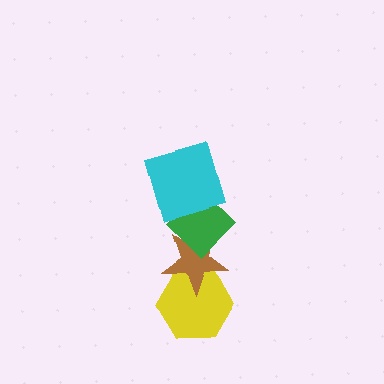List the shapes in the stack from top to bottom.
From top to bottom: the cyan square, the green diamond, the brown star, the yellow hexagon.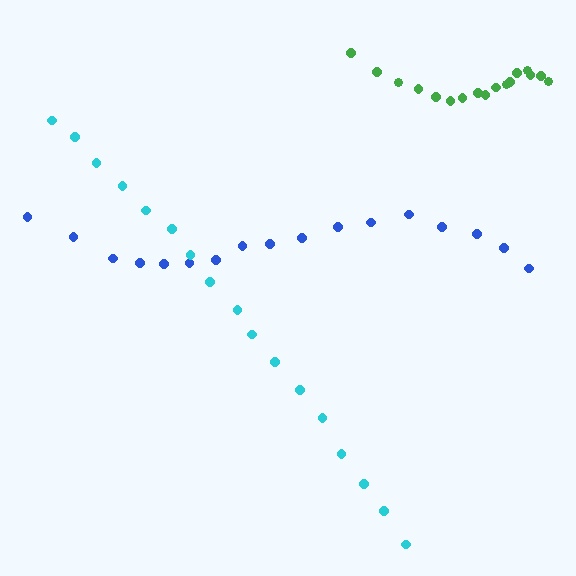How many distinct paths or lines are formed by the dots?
There are 3 distinct paths.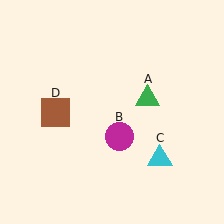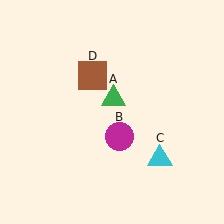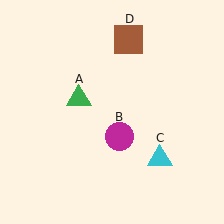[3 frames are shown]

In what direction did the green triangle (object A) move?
The green triangle (object A) moved left.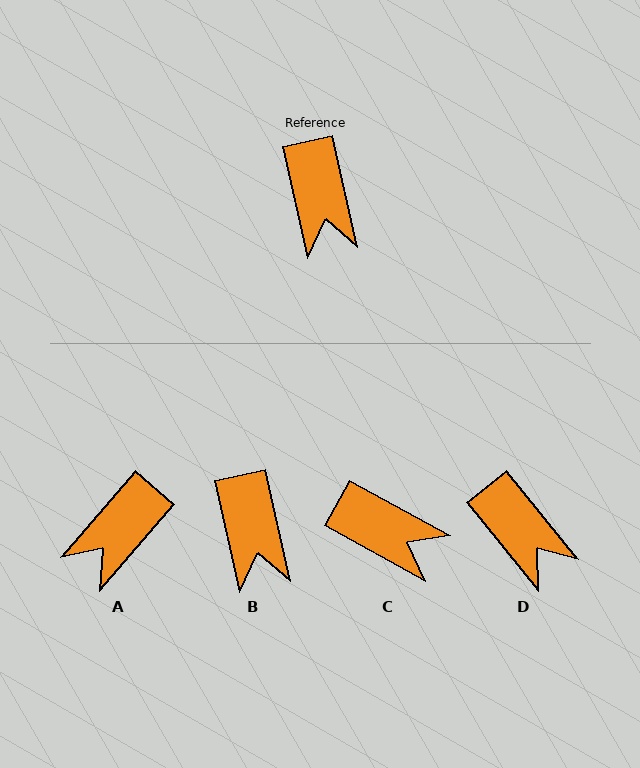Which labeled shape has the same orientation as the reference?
B.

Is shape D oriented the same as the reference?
No, it is off by about 27 degrees.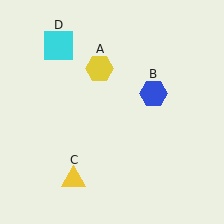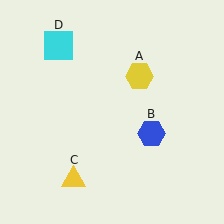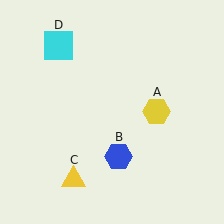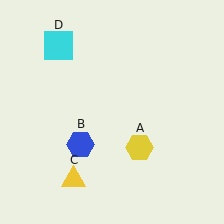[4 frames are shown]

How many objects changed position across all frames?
2 objects changed position: yellow hexagon (object A), blue hexagon (object B).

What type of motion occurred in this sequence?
The yellow hexagon (object A), blue hexagon (object B) rotated clockwise around the center of the scene.